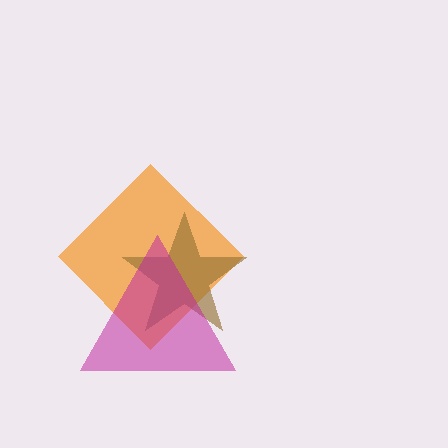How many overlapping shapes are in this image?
There are 3 overlapping shapes in the image.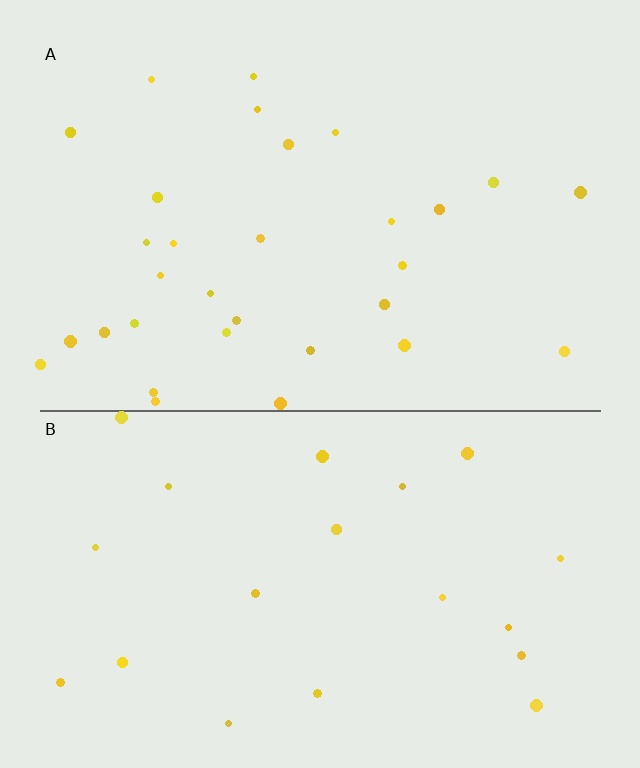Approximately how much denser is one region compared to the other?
Approximately 1.5× — region A over region B.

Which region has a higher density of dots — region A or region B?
A (the top).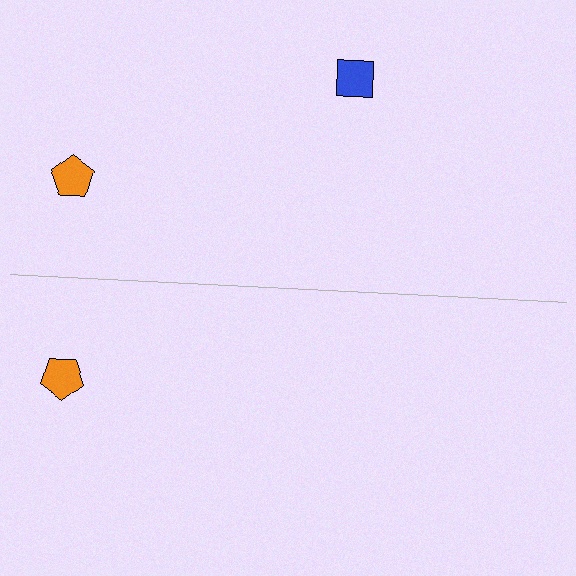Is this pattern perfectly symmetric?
No, the pattern is not perfectly symmetric. A blue square is missing from the bottom side.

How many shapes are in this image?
There are 3 shapes in this image.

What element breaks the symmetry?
A blue square is missing from the bottom side.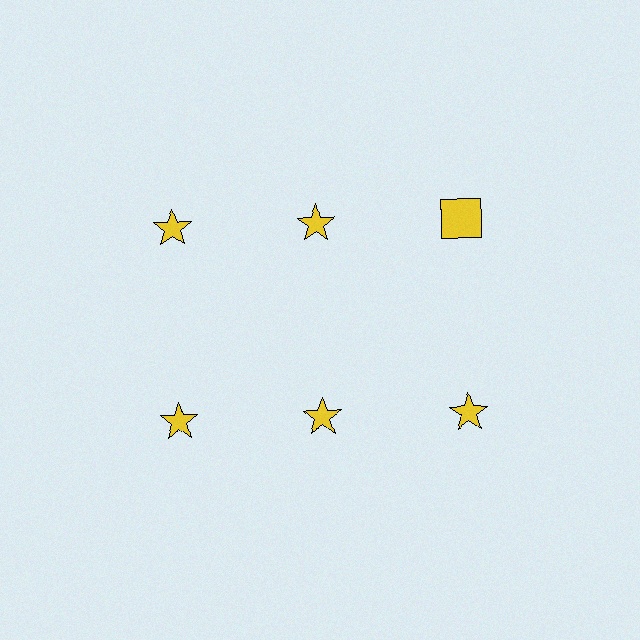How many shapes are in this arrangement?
There are 6 shapes arranged in a grid pattern.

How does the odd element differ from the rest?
It has a different shape: square instead of star.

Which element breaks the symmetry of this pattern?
The yellow square in the top row, center column breaks the symmetry. All other shapes are yellow stars.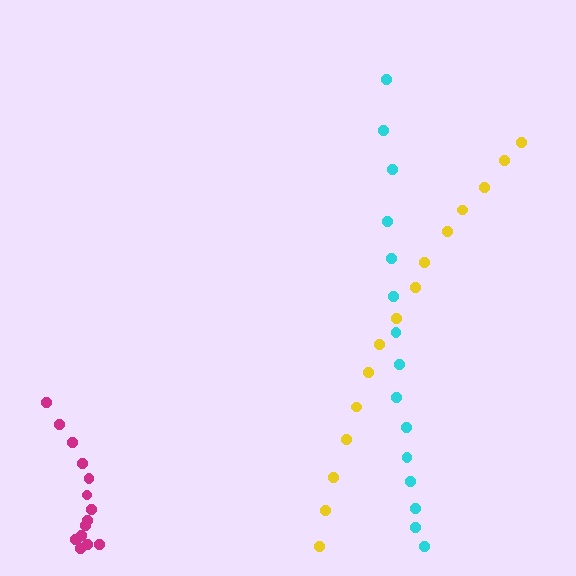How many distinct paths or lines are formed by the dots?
There are 3 distinct paths.